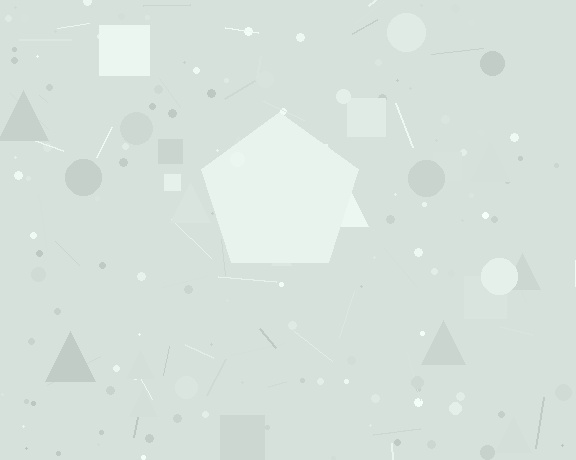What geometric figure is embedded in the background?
A pentagon is embedded in the background.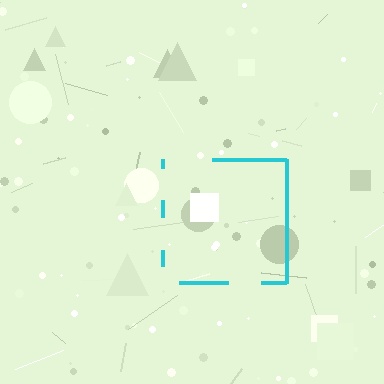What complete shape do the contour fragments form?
The contour fragments form a square.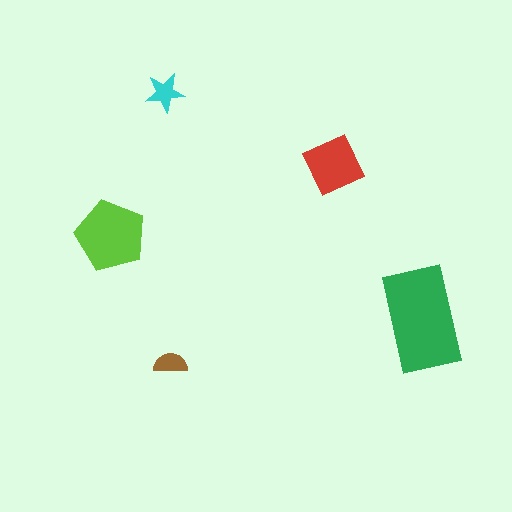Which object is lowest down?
The brown semicircle is bottommost.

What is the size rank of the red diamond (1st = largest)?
3rd.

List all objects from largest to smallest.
The green rectangle, the lime pentagon, the red diamond, the cyan star, the brown semicircle.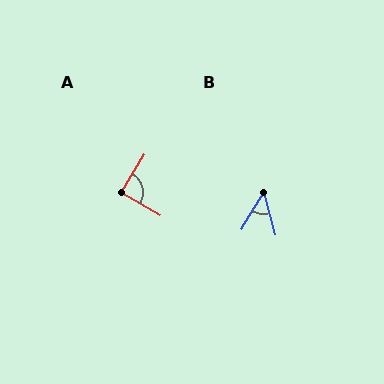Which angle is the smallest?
B, at approximately 46 degrees.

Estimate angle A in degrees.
Approximately 89 degrees.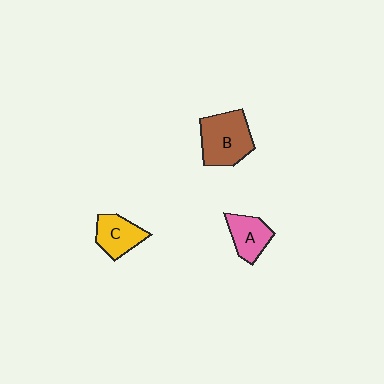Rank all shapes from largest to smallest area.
From largest to smallest: B (brown), C (yellow), A (pink).